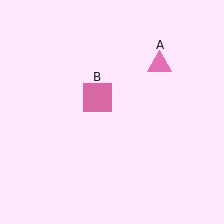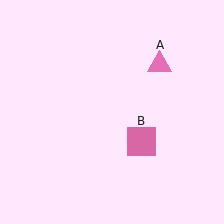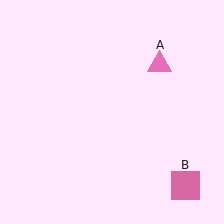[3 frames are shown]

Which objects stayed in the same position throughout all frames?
Pink triangle (object A) remained stationary.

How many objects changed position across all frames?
1 object changed position: pink square (object B).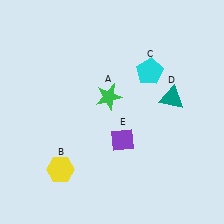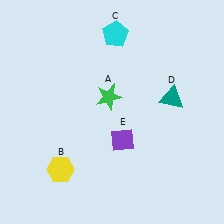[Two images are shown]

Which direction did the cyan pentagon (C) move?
The cyan pentagon (C) moved up.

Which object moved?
The cyan pentagon (C) moved up.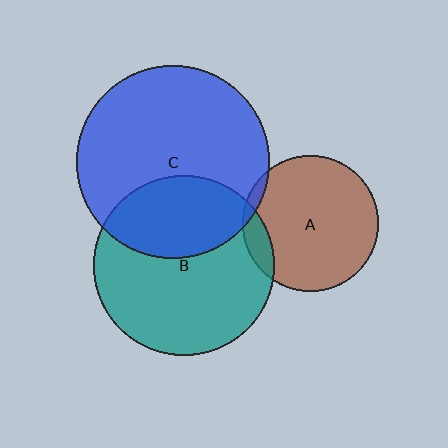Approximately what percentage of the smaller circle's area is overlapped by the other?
Approximately 35%.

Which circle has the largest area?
Circle C (blue).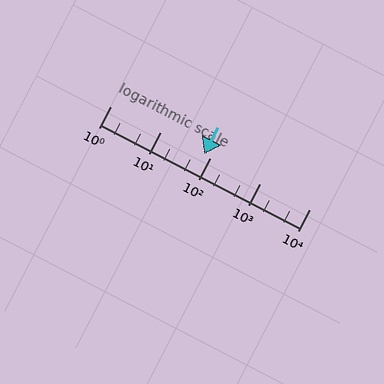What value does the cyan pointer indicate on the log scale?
The pointer indicates approximately 75.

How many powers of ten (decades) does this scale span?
The scale spans 4 decades, from 1 to 10000.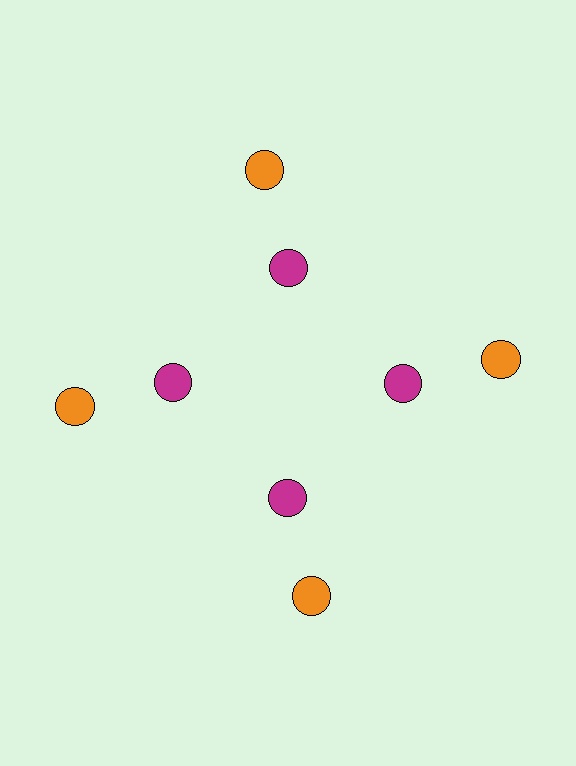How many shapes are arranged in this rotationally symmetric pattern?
There are 8 shapes, arranged in 4 groups of 2.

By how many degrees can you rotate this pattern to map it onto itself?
The pattern maps onto itself every 90 degrees of rotation.